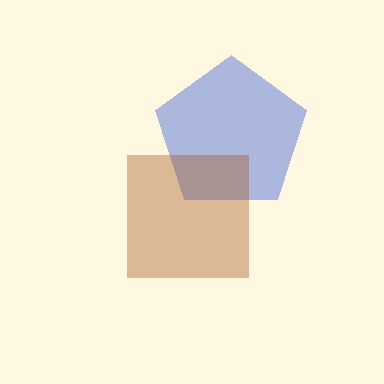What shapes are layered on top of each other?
The layered shapes are: a blue pentagon, a brown square.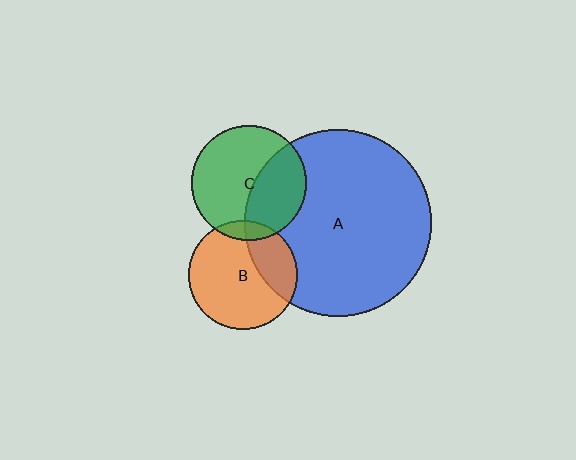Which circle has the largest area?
Circle A (blue).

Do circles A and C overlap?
Yes.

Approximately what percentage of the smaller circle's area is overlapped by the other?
Approximately 40%.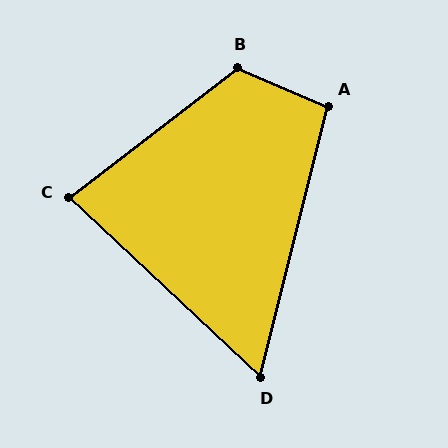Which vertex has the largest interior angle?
B, at approximately 119 degrees.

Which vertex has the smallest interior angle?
D, at approximately 61 degrees.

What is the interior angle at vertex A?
Approximately 99 degrees (obtuse).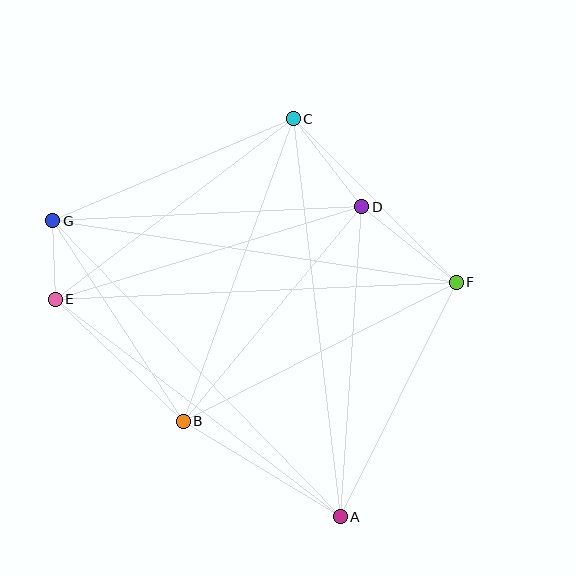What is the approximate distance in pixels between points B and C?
The distance between B and C is approximately 322 pixels.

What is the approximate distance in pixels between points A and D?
The distance between A and D is approximately 310 pixels.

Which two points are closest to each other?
Points E and G are closest to each other.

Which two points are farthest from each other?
Points A and G are farthest from each other.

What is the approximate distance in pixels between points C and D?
The distance between C and D is approximately 112 pixels.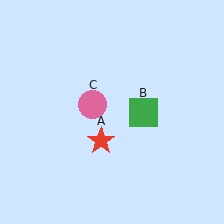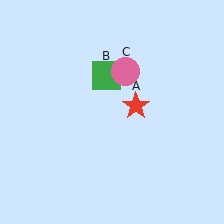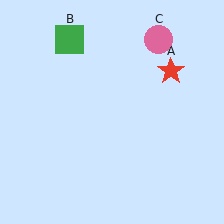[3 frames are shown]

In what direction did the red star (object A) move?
The red star (object A) moved up and to the right.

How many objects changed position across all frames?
3 objects changed position: red star (object A), green square (object B), pink circle (object C).